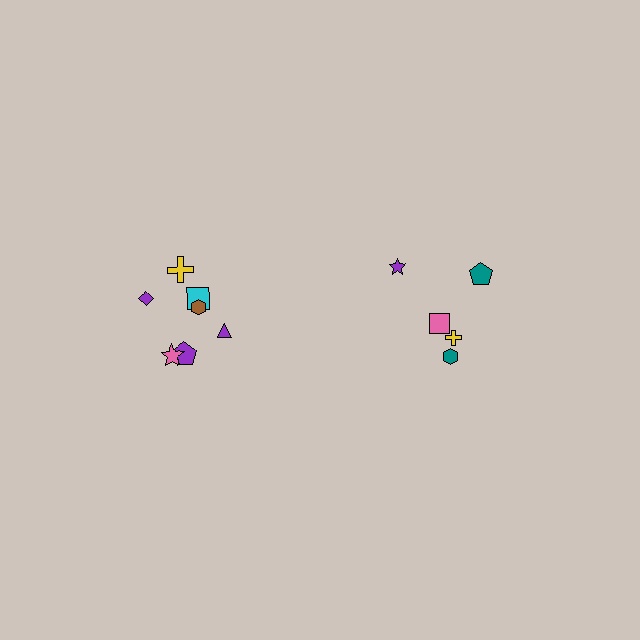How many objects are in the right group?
There are 5 objects.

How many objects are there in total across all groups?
There are 12 objects.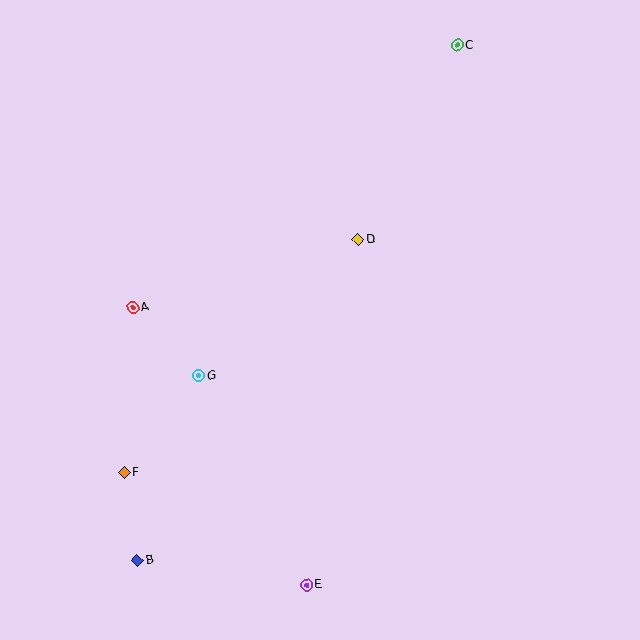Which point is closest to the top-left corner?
Point A is closest to the top-left corner.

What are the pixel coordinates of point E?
Point E is at (307, 585).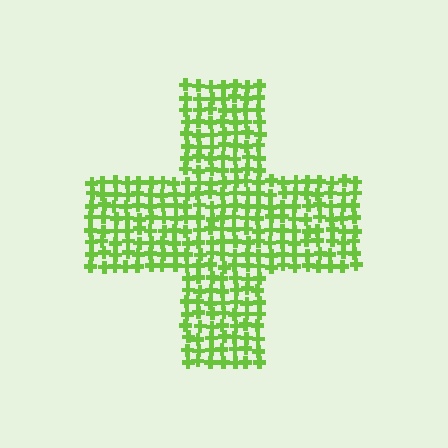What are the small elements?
The small elements are crosses.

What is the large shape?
The large shape is a cross.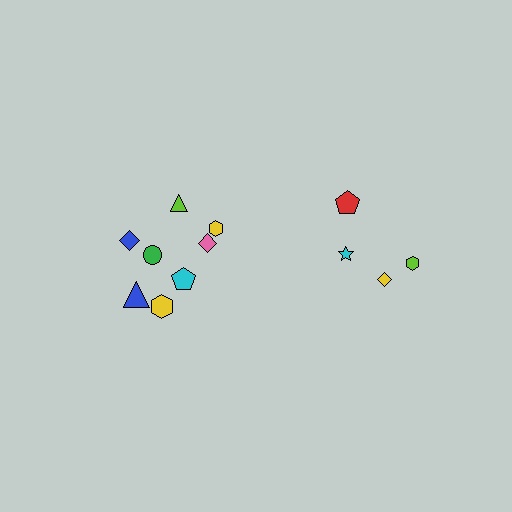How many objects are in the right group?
There are 4 objects.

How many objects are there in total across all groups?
There are 12 objects.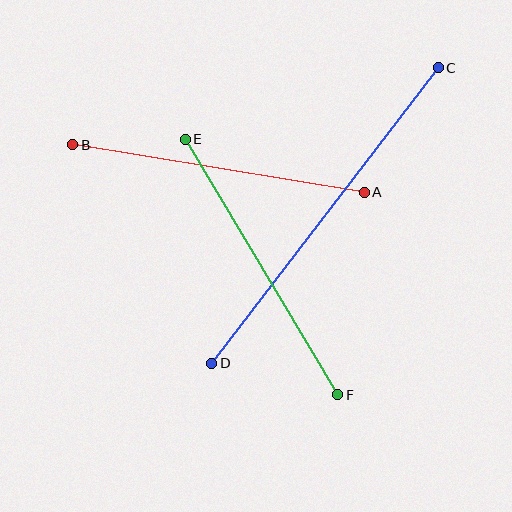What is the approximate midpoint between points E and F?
The midpoint is at approximately (261, 267) pixels.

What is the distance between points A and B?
The distance is approximately 295 pixels.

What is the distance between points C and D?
The distance is approximately 373 pixels.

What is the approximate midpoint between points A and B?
The midpoint is at approximately (218, 169) pixels.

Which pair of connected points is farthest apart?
Points C and D are farthest apart.